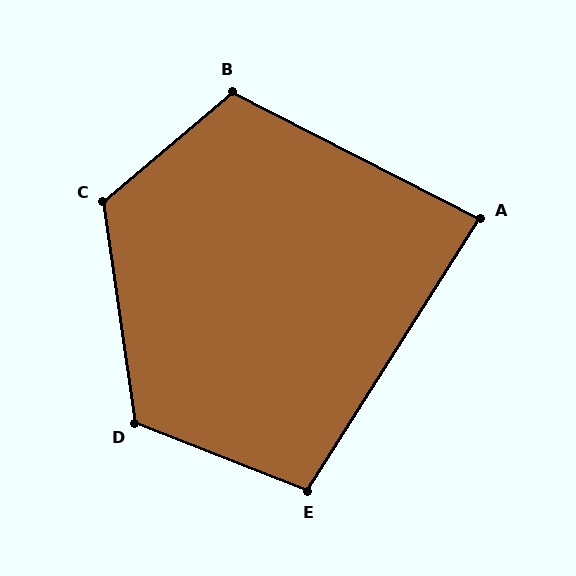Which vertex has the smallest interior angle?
A, at approximately 85 degrees.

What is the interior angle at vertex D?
Approximately 120 degrees (obtuse).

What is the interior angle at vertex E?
Approximately 101 degrees (obtuse).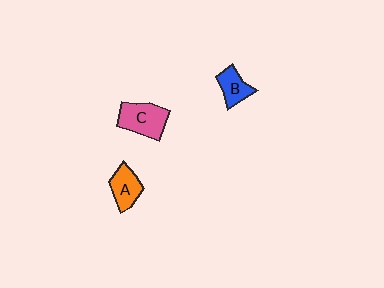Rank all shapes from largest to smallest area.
From largest to smallest: C (pink), A (orange), B (blue).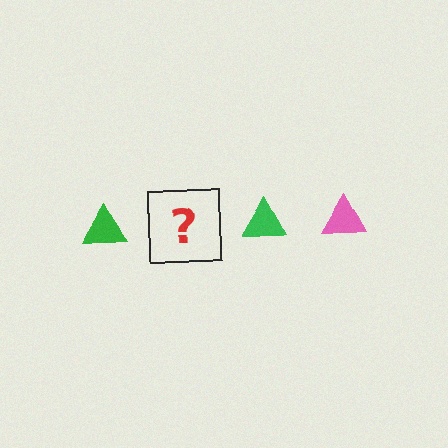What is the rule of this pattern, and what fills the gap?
The rule is that the pattern cycles through green, pink triangles. The gap should be filled with a pink triangle.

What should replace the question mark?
The question mark should be replaced with a pink triangle.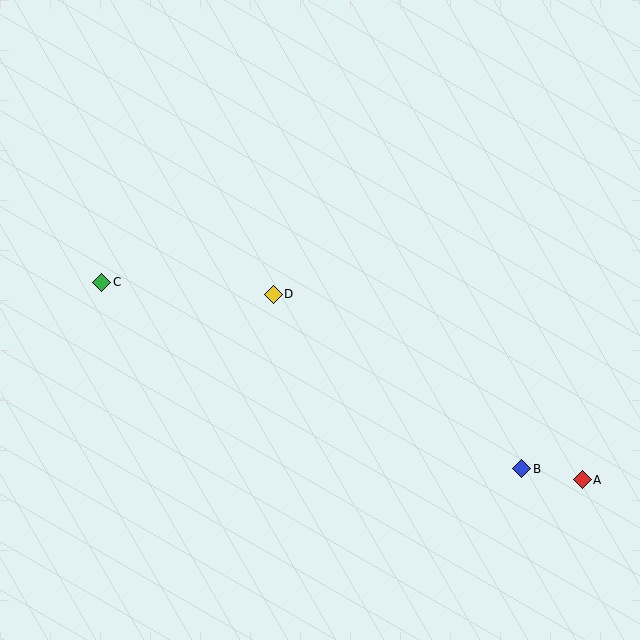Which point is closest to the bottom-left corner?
Point C is closest to the bottom-left corner.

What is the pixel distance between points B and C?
The distance between B and C is 460 pixels.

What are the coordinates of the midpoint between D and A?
The midpoint between D and A is at (428, 387).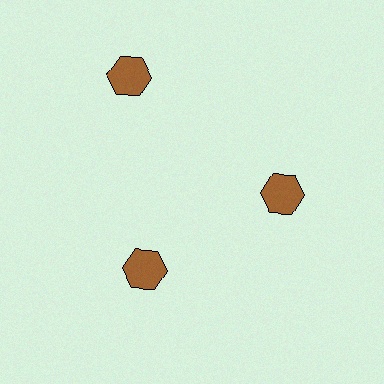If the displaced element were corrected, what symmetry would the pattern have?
It would have 3-fold rotational symmetry — the pattern would map onto itself every 120 degrees.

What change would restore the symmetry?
The symmetry would be restored by moving it inward, back onto the ring so that all 3 hexagons sit at equal angles and equal distance from the center.